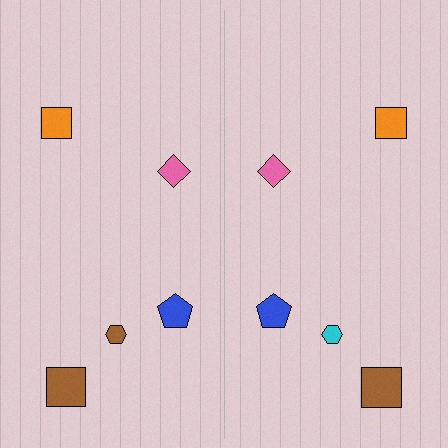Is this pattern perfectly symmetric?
No, the pattern is not perfectly symmetric. The cyan hexagon on the right side breaks the symmetry — its mirror counterpart is brown.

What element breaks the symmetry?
The cyan hexagon on the right side breaks the symmetry — its mirror counterpart is brown.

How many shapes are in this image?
There are 10 shapes in this image.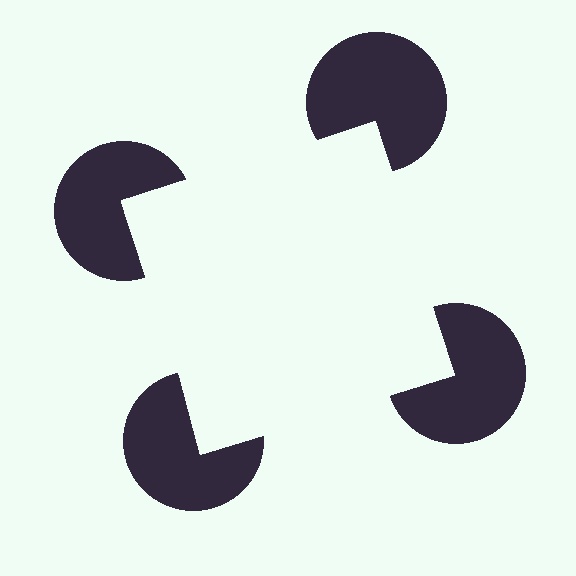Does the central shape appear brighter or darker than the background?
It typically appears slightly brighter than the background, even though no actual brightness change is drawn.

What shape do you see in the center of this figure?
An illusory square — its edges are inferred from the aligned wedge cuts in the pac-man discs, not physically drawn.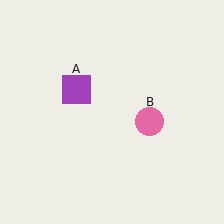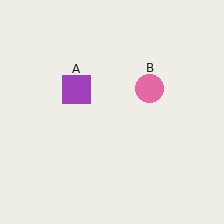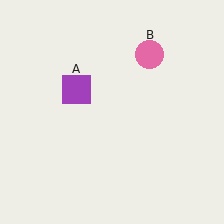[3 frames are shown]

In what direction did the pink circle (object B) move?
The pink circle (object B) moved up.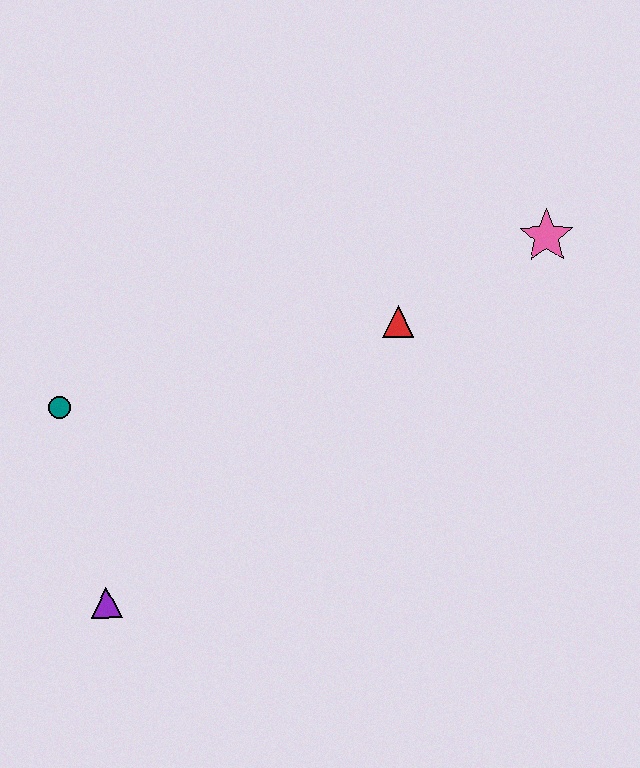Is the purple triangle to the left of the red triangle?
Yes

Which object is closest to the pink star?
The red triangle is closest to the pink star.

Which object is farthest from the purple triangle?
The pink star is farthest from the purple triangle.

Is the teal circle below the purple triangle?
No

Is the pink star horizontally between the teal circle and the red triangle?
No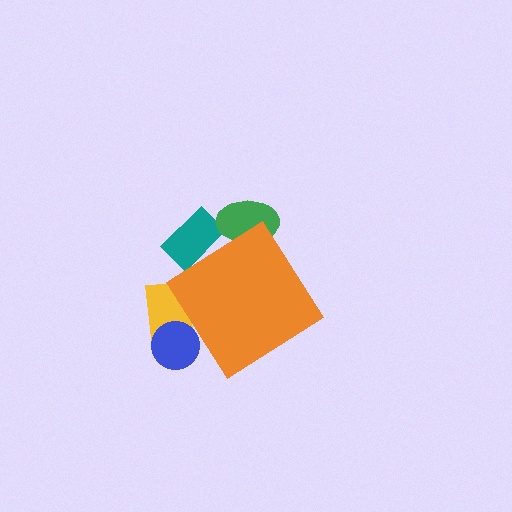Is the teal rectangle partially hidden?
Yes, the teal rectangle is partially hidden behind the orange diamond.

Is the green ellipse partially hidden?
Yes, the green ellipse is partially hidden behind the orange diamond.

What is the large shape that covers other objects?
An orange diamond.